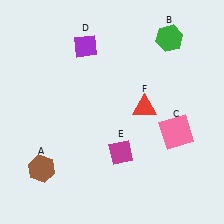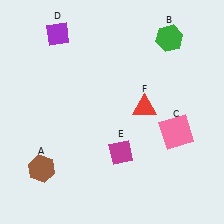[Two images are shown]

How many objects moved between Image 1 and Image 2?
1 object moved between the two images.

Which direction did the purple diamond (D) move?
The purple diamond (D) moved left.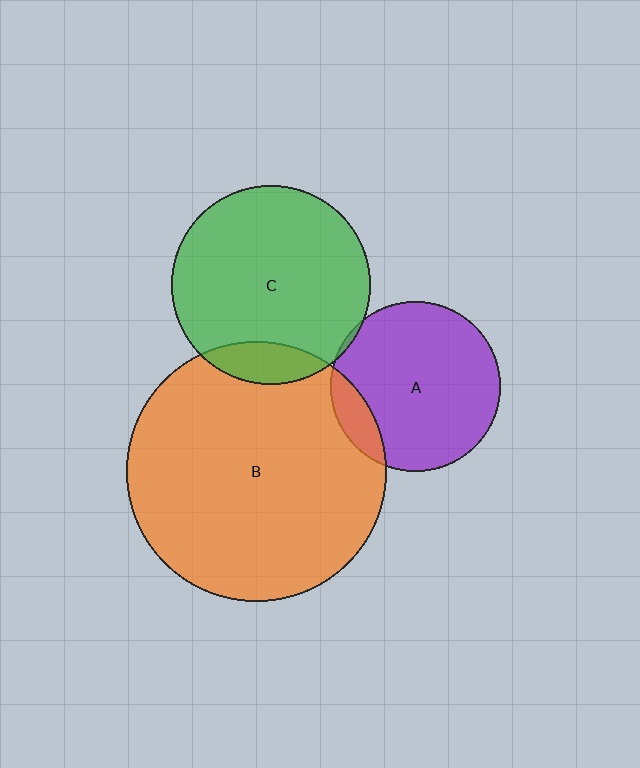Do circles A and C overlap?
Yes.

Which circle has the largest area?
Circle B (orange).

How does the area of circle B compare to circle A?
Approximately 2.3 times.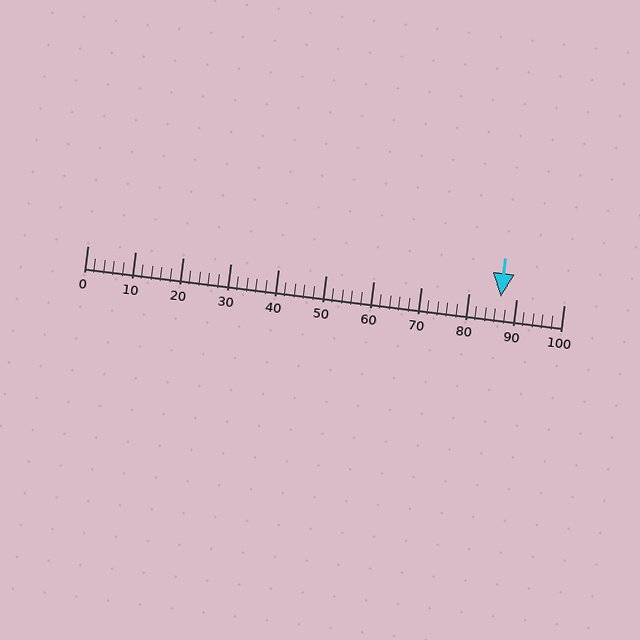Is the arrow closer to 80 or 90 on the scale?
The arrow is closer to 90.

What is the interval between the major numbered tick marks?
The major tick marks are spaced 10 units apart.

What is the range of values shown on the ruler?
The ruler shows values from 0 to 100.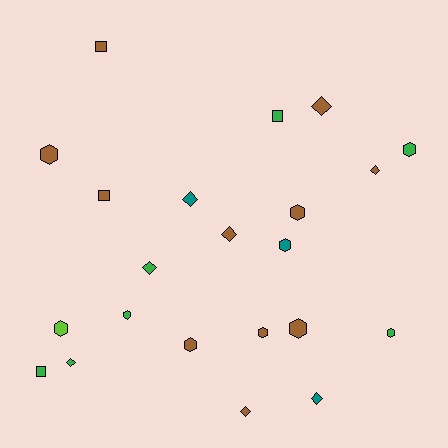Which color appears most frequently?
Brown, with 11 objects.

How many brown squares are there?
There are 2 brown squares.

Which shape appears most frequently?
Hexagon, with 10 objects.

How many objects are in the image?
There are 22 objects.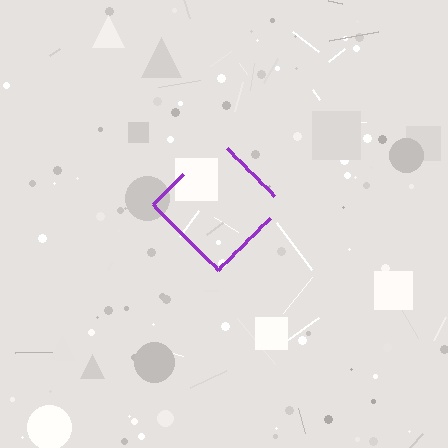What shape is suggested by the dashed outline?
The dashed outline suggests a diamond.